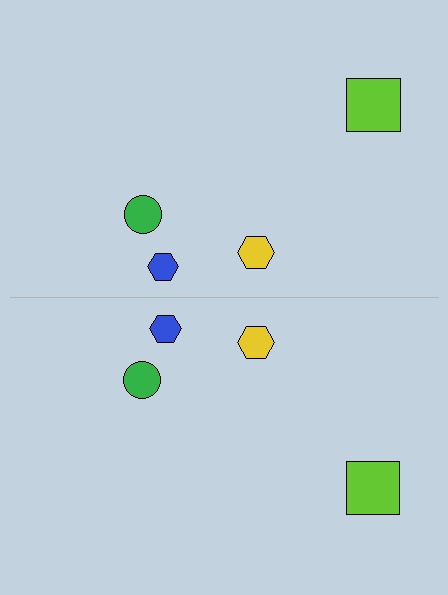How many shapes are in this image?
There are 8 shapes in this image.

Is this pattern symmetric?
Yes, this pattern has bilateral (reflection) symmetry.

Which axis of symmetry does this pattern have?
The pattern has a horizontal axis of symmetry running through the center of the image.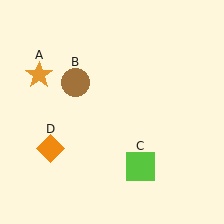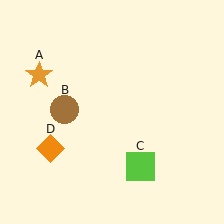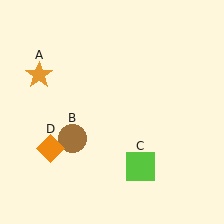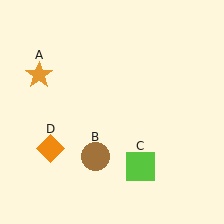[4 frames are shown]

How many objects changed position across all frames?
1 object changed position: brown circle (object B).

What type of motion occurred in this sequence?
The brown circle (object B) rotated counterclockwise around the center of the scene.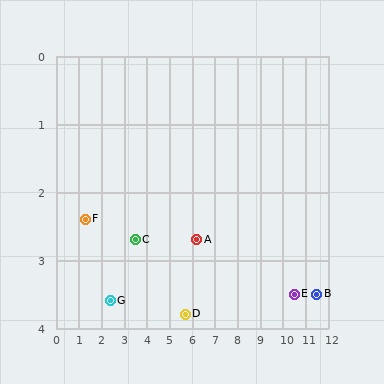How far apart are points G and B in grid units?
Points G and B are about 9.1 grid units apart.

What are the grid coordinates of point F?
Point F is at approximately (1.3, 2.4).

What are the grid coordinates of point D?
Point D is at approximately (5.7, 3.8).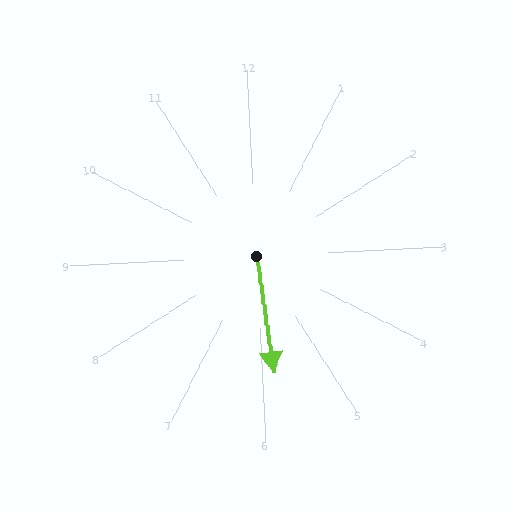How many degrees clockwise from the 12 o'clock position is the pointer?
Approximately 174 degrees.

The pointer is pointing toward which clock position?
Roughly 6 o'clock.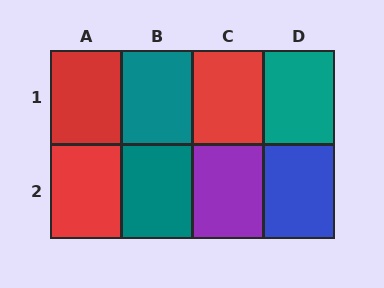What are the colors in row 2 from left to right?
Red, teal, purple, blue.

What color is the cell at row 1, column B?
Teal.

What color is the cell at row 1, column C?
Red.